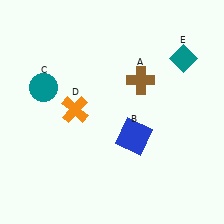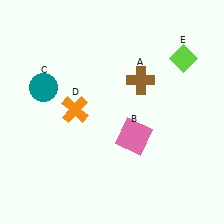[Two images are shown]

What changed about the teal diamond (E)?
In Image 1, E is teal. In Image 2, it changed to lime.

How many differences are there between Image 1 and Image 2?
There are 2 differences between the two images.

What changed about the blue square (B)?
In Image 1, B is blue. In Image 2, it changed to pink.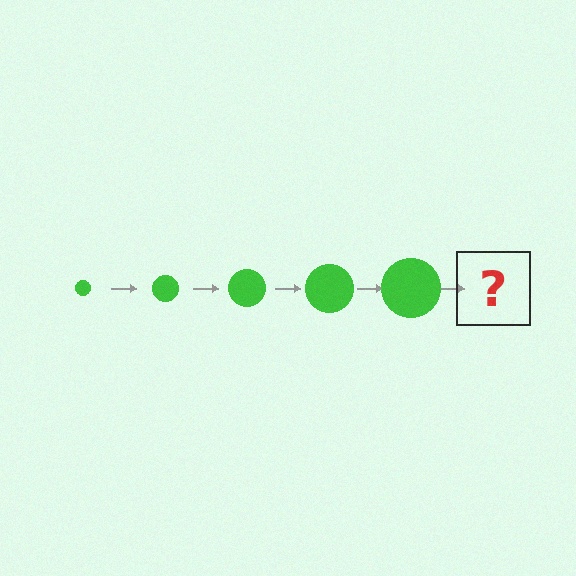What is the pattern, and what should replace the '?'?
The pattern is that the circle gets progressively larger each step. The '?' should be a green circle, larger than the previous one.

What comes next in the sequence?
The next element should be a green circle, larger than the previous one.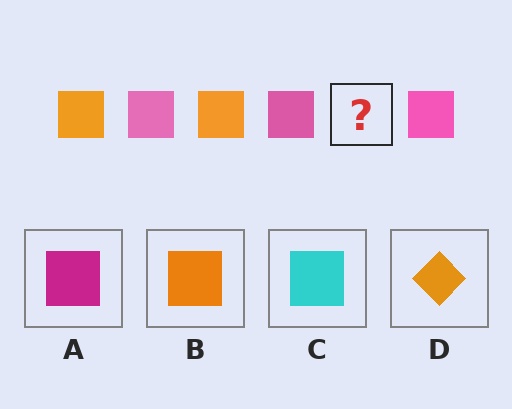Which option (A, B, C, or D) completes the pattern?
B.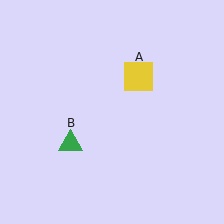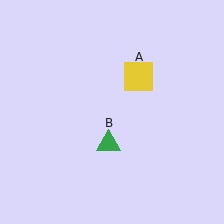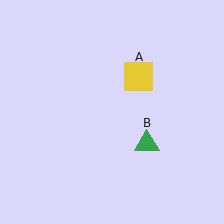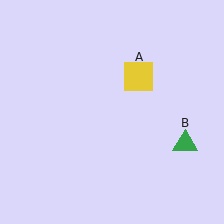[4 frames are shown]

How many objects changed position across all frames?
1 object changed position: green triangle (object B).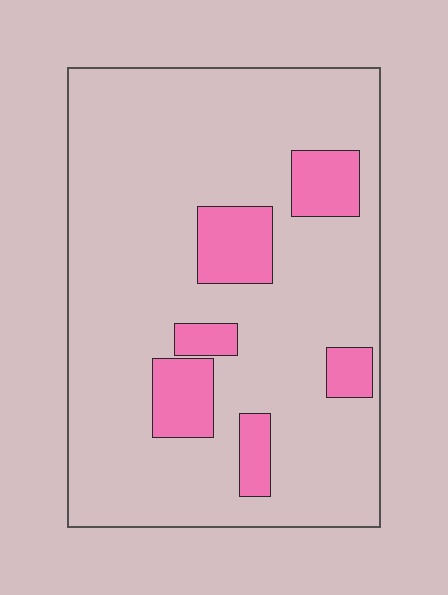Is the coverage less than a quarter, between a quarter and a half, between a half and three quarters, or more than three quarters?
Less than a quarter.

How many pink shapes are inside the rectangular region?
6.